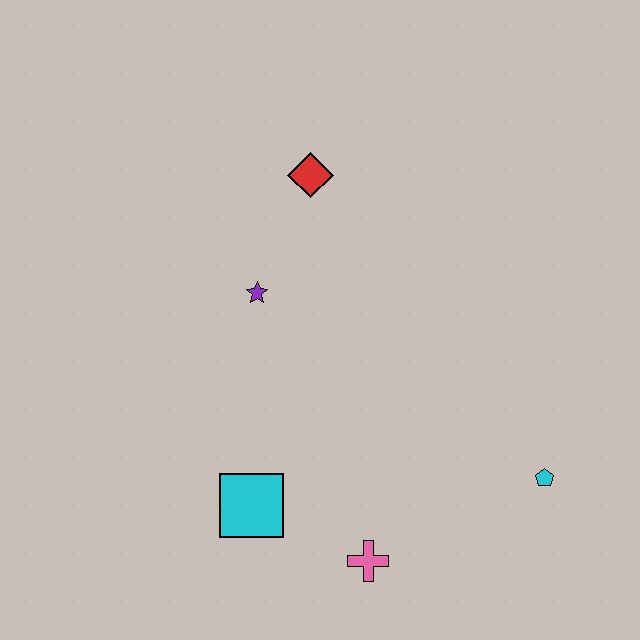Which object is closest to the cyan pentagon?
The pink cross is closest to the cyan pentagon.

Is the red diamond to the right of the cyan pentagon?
No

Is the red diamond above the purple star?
Yes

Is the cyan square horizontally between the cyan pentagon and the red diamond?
No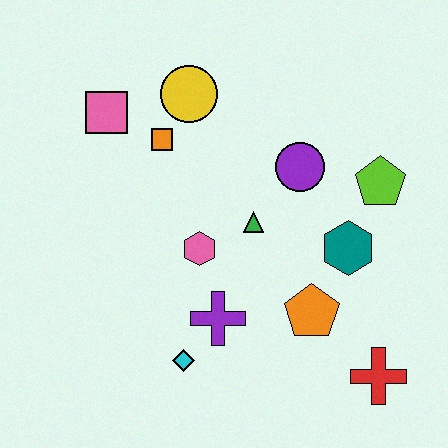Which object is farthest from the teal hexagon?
The pink square is farthest from the teal hexagon.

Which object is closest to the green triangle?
The pink hexagon is closest to the green triangle.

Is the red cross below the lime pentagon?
Yes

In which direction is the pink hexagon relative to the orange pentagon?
The pink hexagon is to the left of the orange pentagon.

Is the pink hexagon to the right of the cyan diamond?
Yes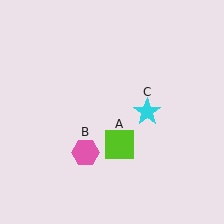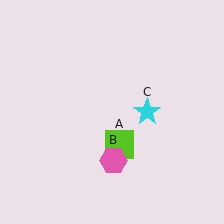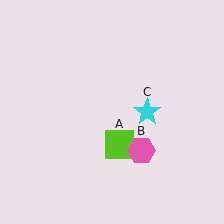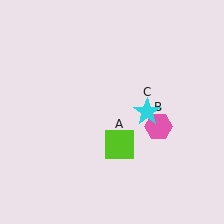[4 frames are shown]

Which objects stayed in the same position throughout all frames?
Lime square (object A) and cyan star (object C) remained stationary.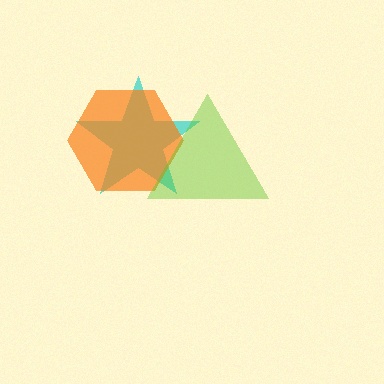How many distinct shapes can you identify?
There are 3 distinct shapes: a cyan star, an orange hexagon, a lime triangle.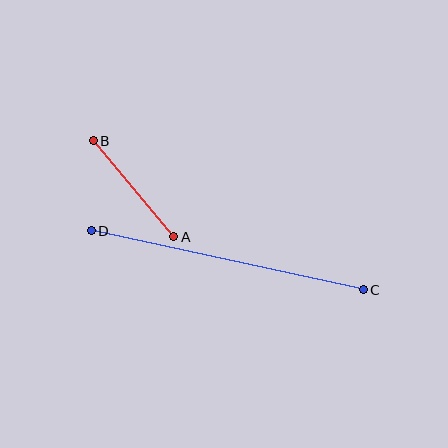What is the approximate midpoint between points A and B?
The midpoint is at approximately (134, 189) pixels.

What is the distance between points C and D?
The distance is approximately 278 pixels.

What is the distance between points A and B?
The distance is approximately 125 pixels.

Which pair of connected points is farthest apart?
Points C and D are farthest apart.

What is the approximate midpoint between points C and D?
The midpoint is at approximately (227, 260) pixels.